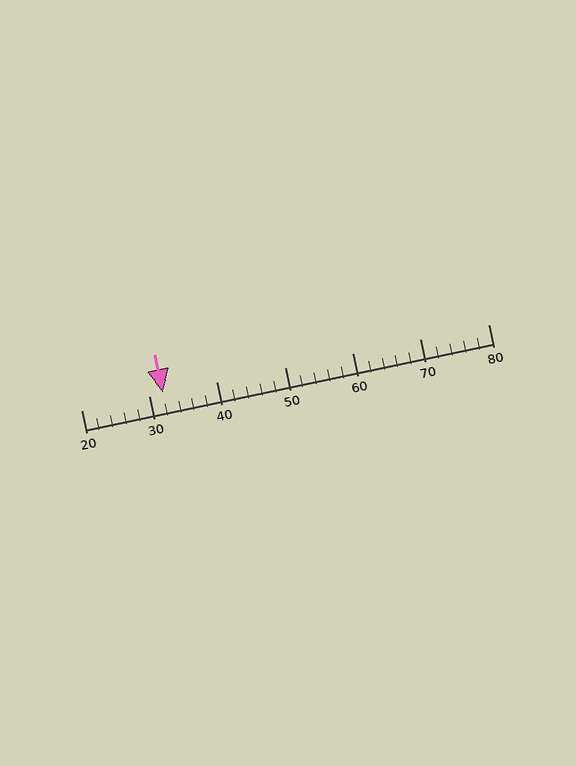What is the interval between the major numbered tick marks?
The major tick marks are spaced 10 units apart.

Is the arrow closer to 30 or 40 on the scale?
The arrow is closer to 30.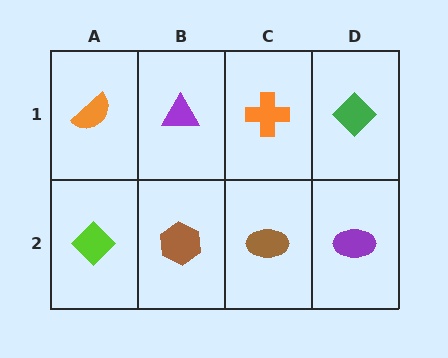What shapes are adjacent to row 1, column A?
A lime diamond (row 2, column A), a purple triangle (row 1, column B).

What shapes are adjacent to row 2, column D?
A green diamond (row 1, column D), a brown ellipse (row 2, column C).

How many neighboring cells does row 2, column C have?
3.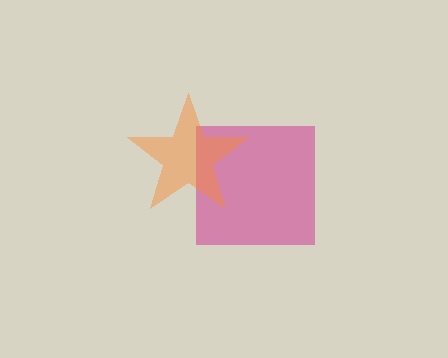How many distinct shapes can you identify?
There are 2 distinct shapes: a magenta square, an orange star.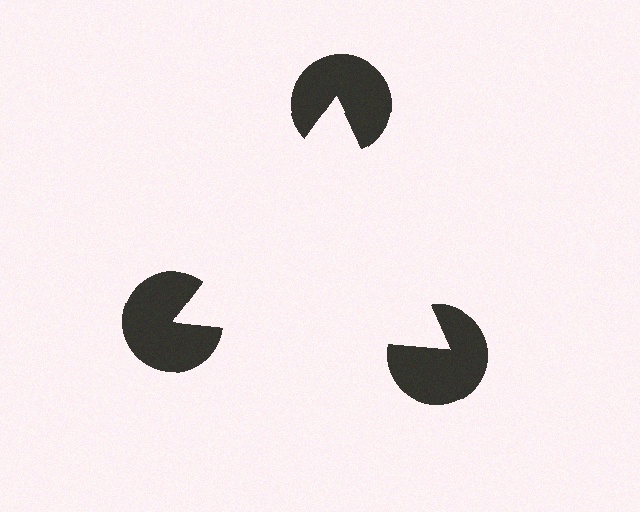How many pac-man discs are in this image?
There are 3 — one at each vertex of the illusory triangle.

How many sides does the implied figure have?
3 sides.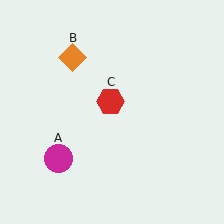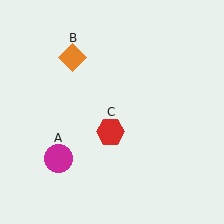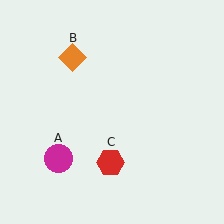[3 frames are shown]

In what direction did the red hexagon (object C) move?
The red hexagon (object C) moved down.